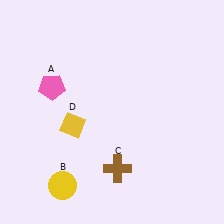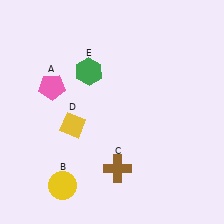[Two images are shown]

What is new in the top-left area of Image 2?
A green hexagon (E) was added in the top-left area of Image 2.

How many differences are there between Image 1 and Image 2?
There is 1 difference between the two images.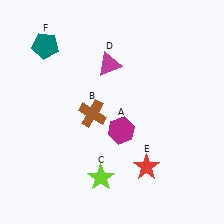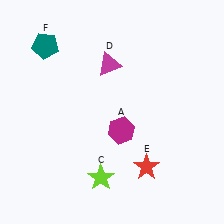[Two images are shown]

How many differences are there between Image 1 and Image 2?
There is 1 difference between the two images.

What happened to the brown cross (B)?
The brown cross (B) was removed in Image 2. It was in the bottom-left area of Image 1.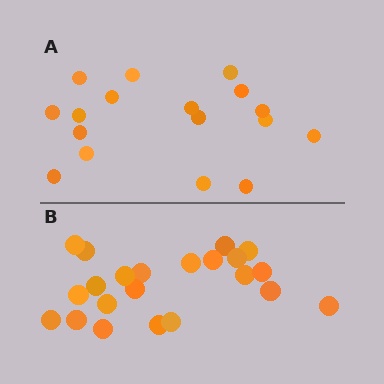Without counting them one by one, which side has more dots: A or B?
Region B (the bottom region) has more dots.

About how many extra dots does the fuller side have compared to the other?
Region B has about 5 more dots than region A.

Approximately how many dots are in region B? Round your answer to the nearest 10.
About 20 dots. (The exact count is 22, which rounds to 20.)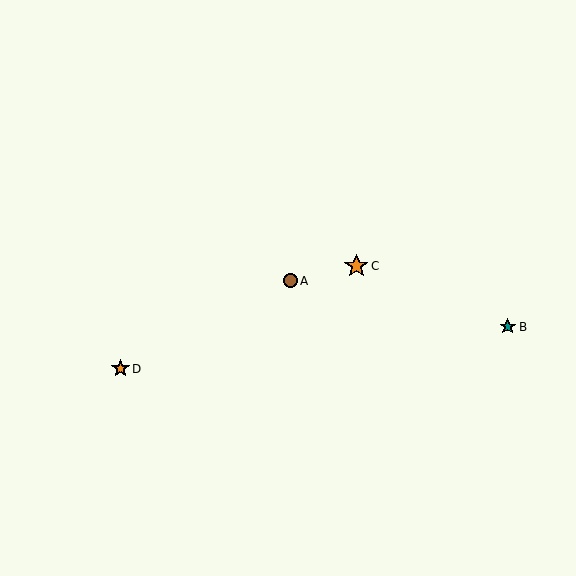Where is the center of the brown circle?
The center of the brown circle is at (290, 281).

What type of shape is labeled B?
Shape B is a teal star.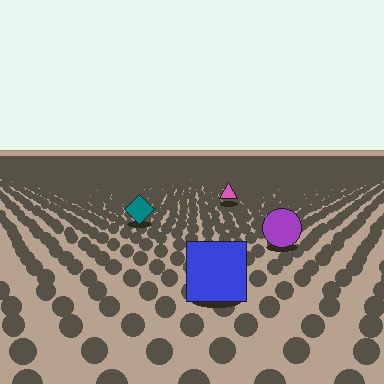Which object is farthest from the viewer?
The pink triangle is farthest from the viewer. It appears smaller and the ground texture around it is denser.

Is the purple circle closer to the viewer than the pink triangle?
Yes. The purple circle is closer — you can tell from the texture gradient: the ground texture is coarser near it.